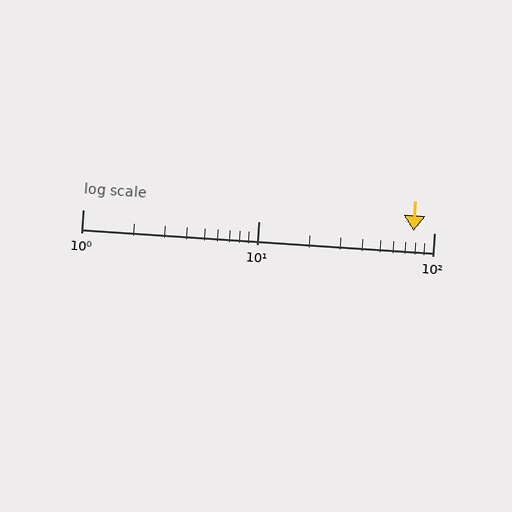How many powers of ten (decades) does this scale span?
The scale spans 2 decades, from 1 to 100.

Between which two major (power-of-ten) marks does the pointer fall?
The pointer is between 10 and 100.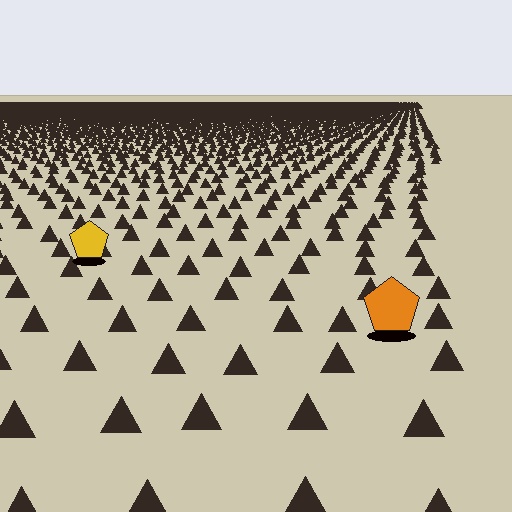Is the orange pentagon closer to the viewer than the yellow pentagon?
Yes. The orange pentagon is closer — you can tell from the texture gradient: the ground texture is coarser near it.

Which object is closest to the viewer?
The orange pentagon is closest. The texture marks near it are larger and more spread out.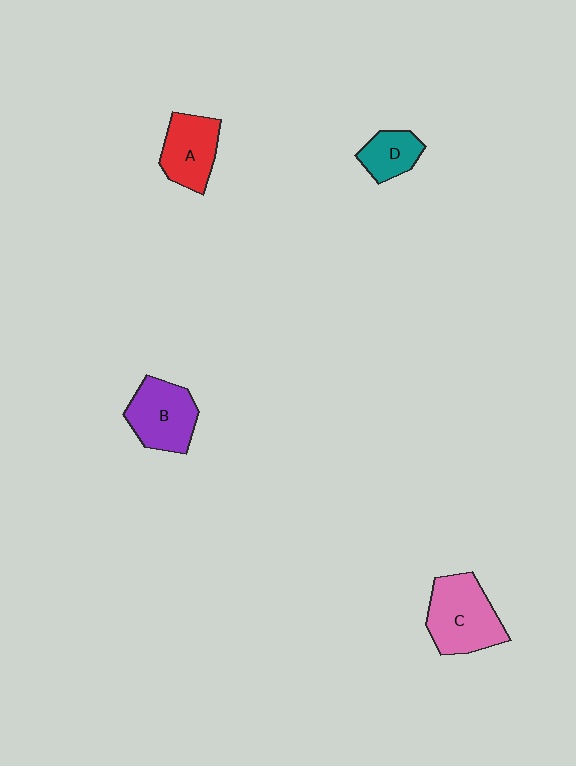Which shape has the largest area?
Shape C (pink).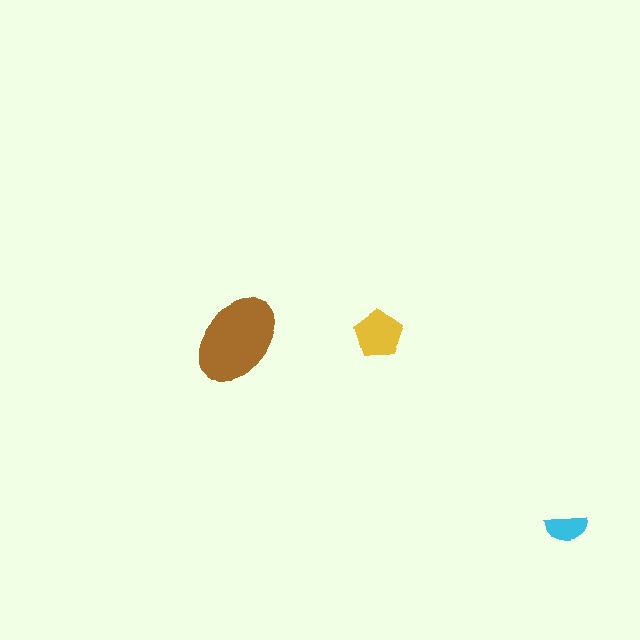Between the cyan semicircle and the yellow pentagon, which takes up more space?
The yellow pentagon.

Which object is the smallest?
The cyan semicircle.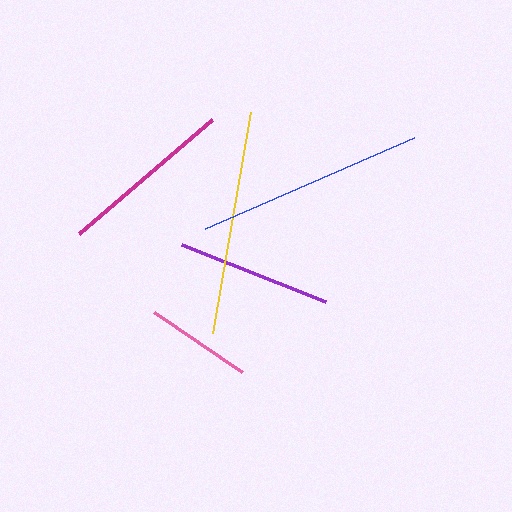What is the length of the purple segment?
The purple segment is approximately 156 pixels long.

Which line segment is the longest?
The blue line is the longest at approximately 228 pixels.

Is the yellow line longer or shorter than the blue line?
The blue line is longer than the yellow line.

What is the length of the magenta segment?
The magenta segment is approximately 175 pixels long.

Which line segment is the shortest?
The pink line is the shortest at approximately 107 pixels.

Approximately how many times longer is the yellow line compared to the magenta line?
The yellow line is approximately 1.3 times the length of the magenta line.